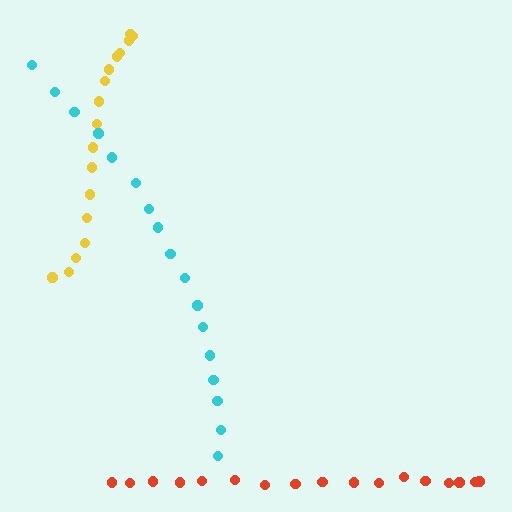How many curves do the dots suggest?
There are 3 distinct paths.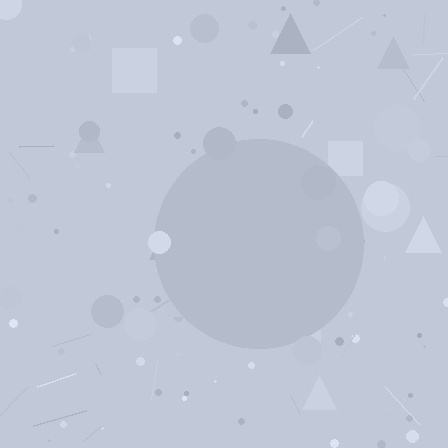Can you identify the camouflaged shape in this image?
The camouflaged shape is a circle.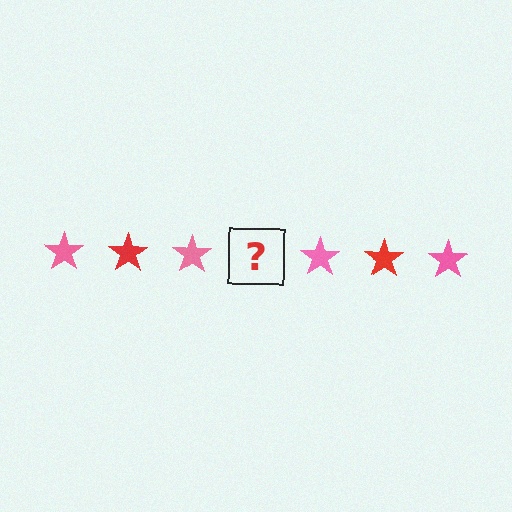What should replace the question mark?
The question mark should be replaced with a red star.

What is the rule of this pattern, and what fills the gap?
The rule is that the pattern cycles through pink, red stars. The gap should be filled with a red star.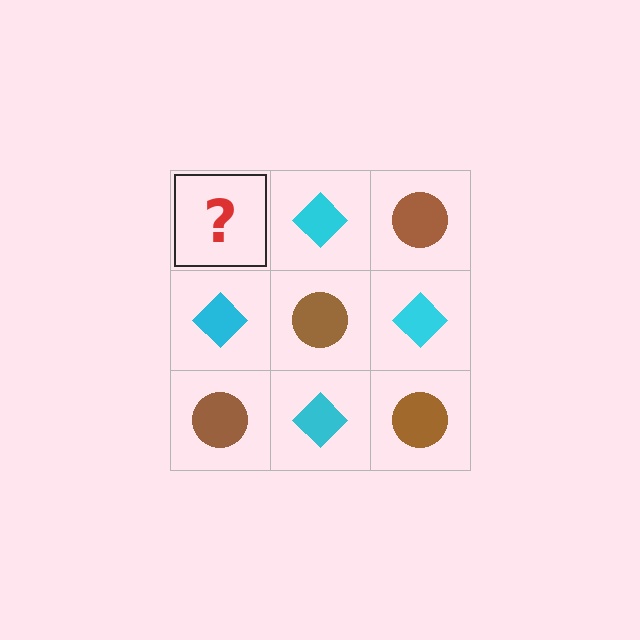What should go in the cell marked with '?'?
The missing cell should contain a brown circle.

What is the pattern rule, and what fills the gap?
The rule is that it alternates brown circle and cyan diamond in a checkerboard pattern. The gap should be filled with a brown circle.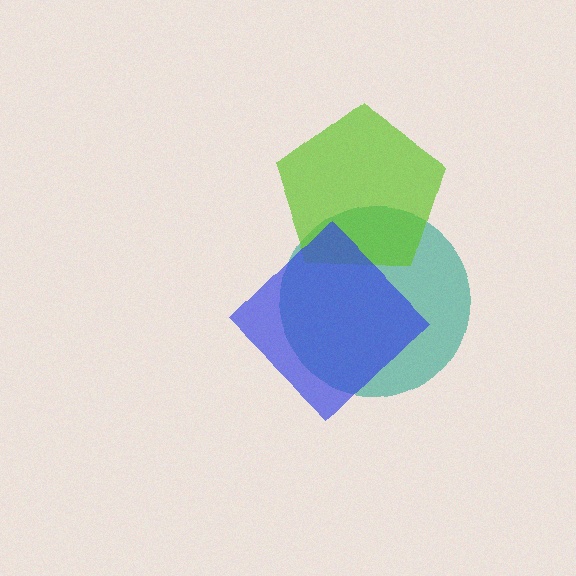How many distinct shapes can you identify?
There are 3 distinct shapes: a teal circle, a lime pentagon, a blue diamond.